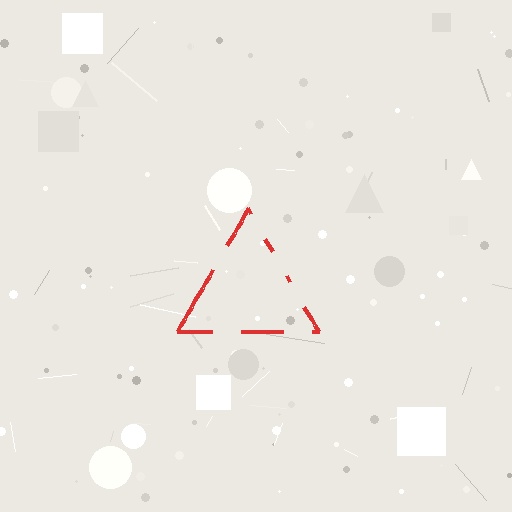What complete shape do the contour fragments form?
The contour fragments form a triangle.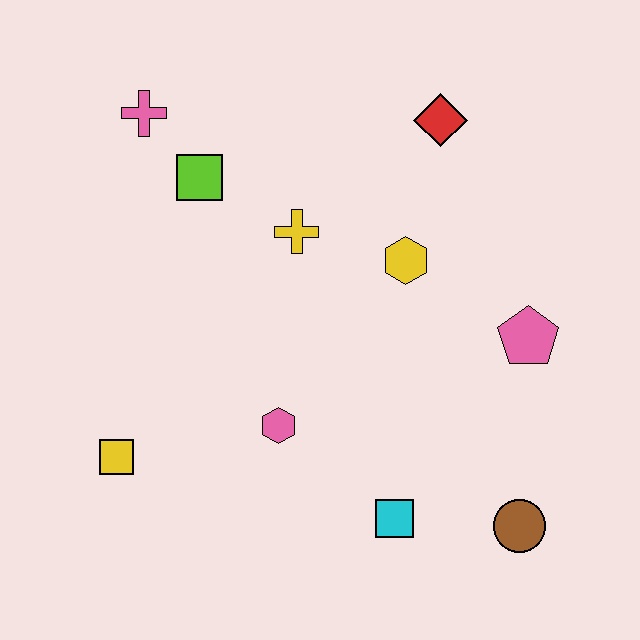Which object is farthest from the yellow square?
The red diamond is farthest from the yellow square.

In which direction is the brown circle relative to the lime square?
The brown circle is below the lime square.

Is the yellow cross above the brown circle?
Yes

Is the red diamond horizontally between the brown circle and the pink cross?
Yes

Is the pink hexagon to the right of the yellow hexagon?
No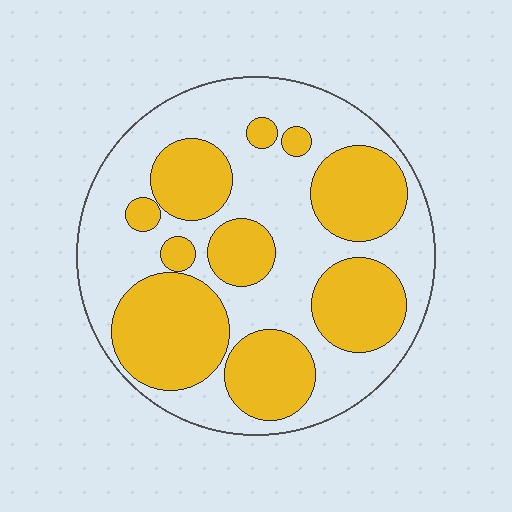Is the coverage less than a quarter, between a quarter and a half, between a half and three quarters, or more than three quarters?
Between a quarter and a half.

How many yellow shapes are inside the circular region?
10.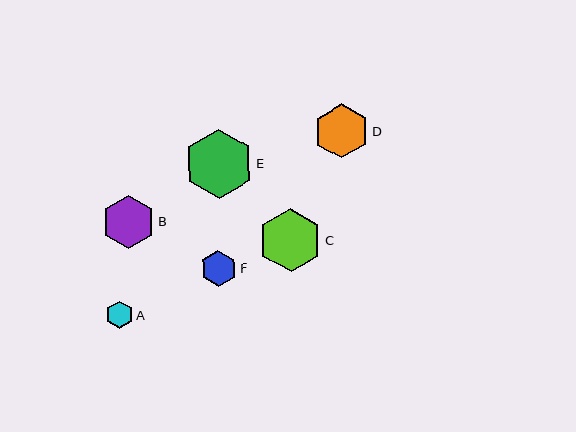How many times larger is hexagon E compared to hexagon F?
Hexagon E is approximately 1.9 times the size of hexagon F.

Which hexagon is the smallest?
Hexagon A is the smallest with a size of approximately 27 pixels.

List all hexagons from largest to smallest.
From largest to smallest: E, C, D, B, F, A.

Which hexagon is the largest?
Hexagon E is the largest with a size of approximately 69 pixels.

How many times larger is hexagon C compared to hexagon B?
Hexagon C is approximately 1.2 times the size of hexagon B.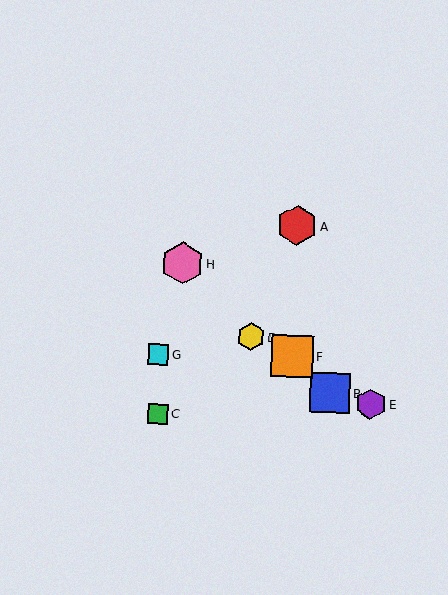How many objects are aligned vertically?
2 objects (A, F) are aligned vertically.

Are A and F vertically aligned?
Yes, both are at x≈297.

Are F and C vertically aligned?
No, F is at x≈292 and C is at x≈158.